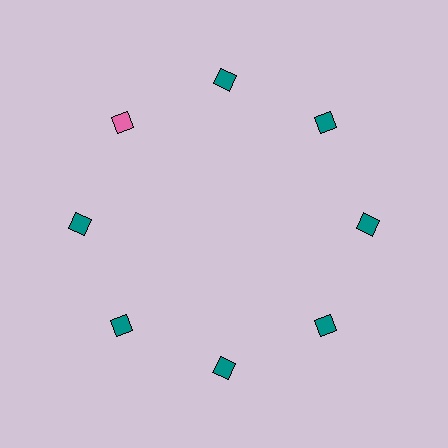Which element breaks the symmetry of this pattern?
The pink square at roughly the 10 o'clock position breaks the symmetry. All other shapes are teal squares.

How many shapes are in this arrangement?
There are 8 shapes arranged in a ring pattern.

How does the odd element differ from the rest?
It has a different color: pink instead of teal.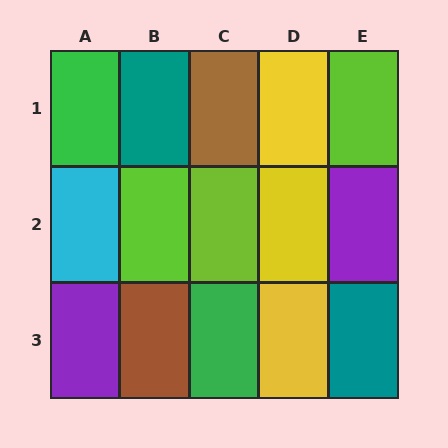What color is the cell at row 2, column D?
Yellow.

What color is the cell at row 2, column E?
Purple.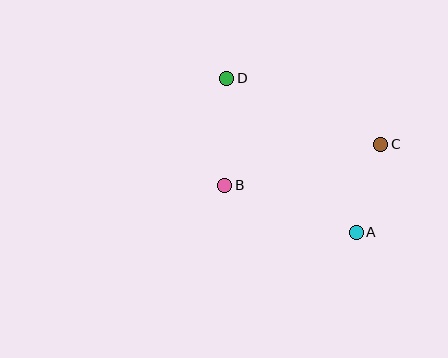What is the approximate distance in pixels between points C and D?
The distance between C and D is approximately 168 pixels.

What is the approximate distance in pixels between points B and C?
The distance between B and C is approximately 161 pixels.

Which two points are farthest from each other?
Points A and D are farthest from each other.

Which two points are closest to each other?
Points A and C are closest to each other.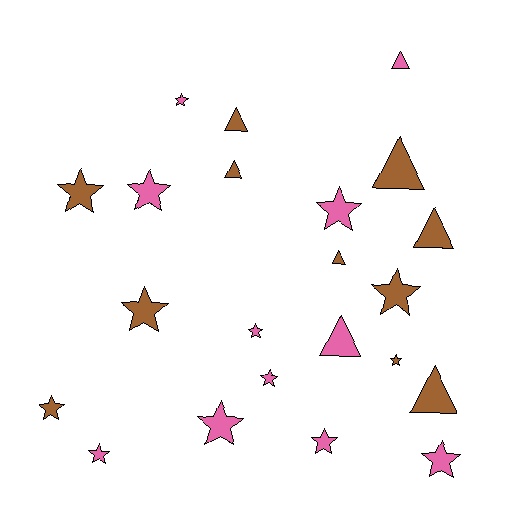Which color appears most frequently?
Pink, with 11 objects.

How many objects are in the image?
There are 22 objects.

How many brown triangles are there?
There are 6 brown triangles.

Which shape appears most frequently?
Star, with 14 objects.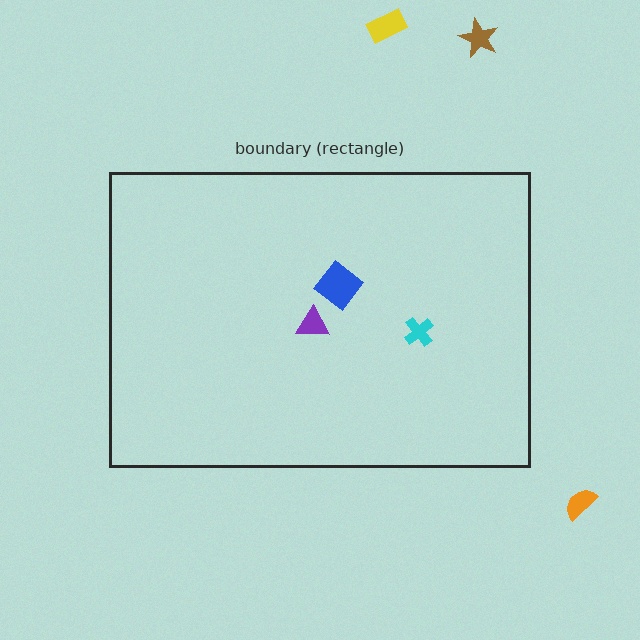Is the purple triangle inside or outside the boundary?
Inside.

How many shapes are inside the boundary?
3 inside, 3 outside.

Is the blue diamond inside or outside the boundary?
Inside.